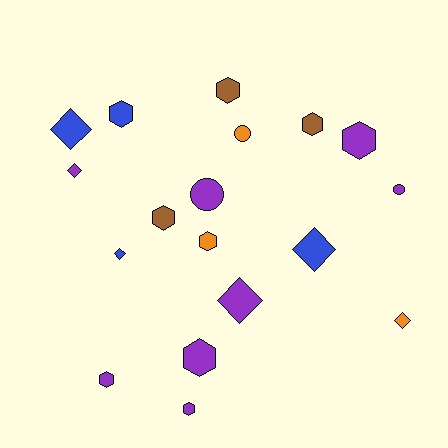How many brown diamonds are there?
There are no brown diamonds.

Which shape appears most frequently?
Hexagon, with 9 objects.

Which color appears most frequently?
Purple, with 8 objects.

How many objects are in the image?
There are 18 objects.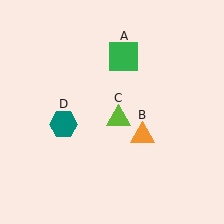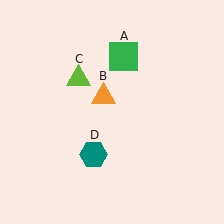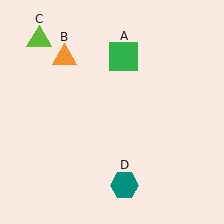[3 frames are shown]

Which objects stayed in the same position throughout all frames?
Green square (object A) remained stationary.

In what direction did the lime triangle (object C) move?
The lime triangle (object C) moved up and to the left.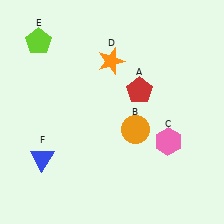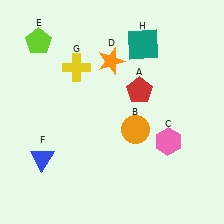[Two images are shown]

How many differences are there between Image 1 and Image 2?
There are 2 differences between the two images.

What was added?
A yellow cross (G), a teal square (H) were added in Image 2.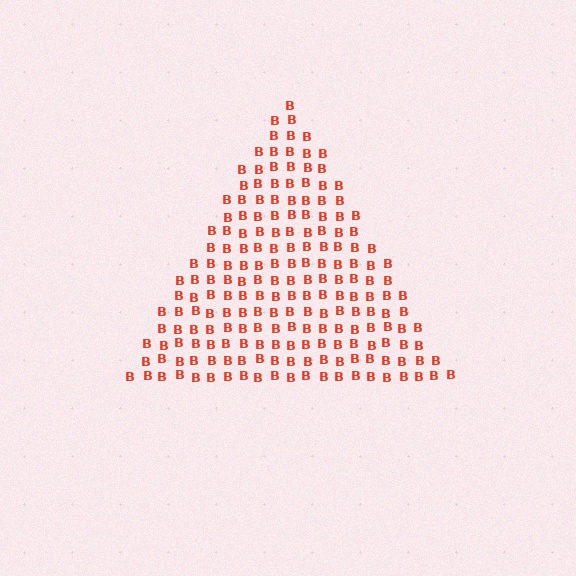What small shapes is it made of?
It is made of small letter B's.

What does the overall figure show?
The overall figure shows a triangle.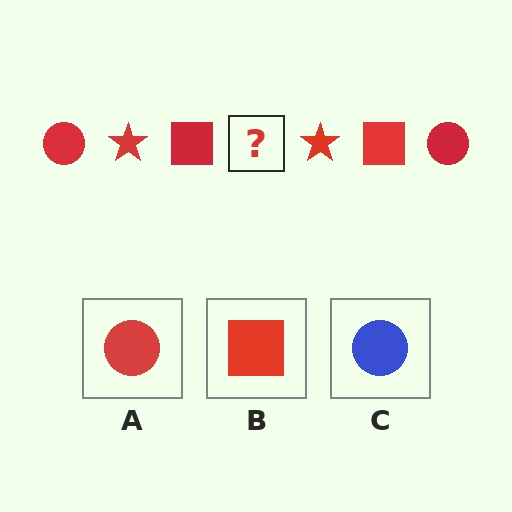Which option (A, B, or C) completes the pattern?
A.